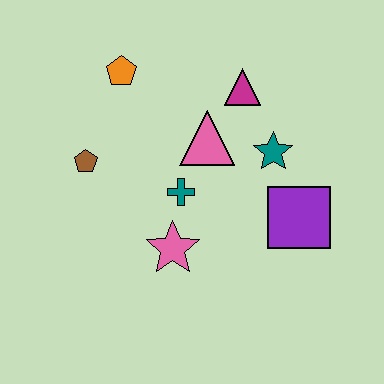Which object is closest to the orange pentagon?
The brown pentagon is closest to the orange pentagon.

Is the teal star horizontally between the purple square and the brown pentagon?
Yes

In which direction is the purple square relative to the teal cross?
The purple square is to the right of the teal cross.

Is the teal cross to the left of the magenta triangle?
Yes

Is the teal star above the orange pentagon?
No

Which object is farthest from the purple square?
The orange pentagon is farthest from the purple square.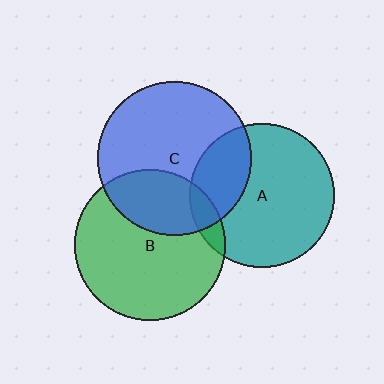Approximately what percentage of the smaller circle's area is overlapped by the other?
Approximately 10%.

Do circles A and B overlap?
Yes.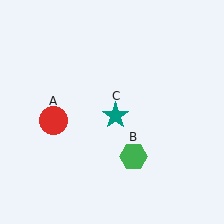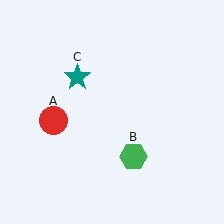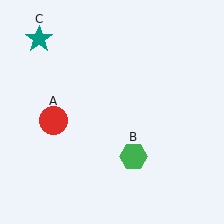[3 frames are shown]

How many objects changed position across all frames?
1 object changed position: teal star (object C).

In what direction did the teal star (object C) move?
The teal star (object C) moved up and to the left.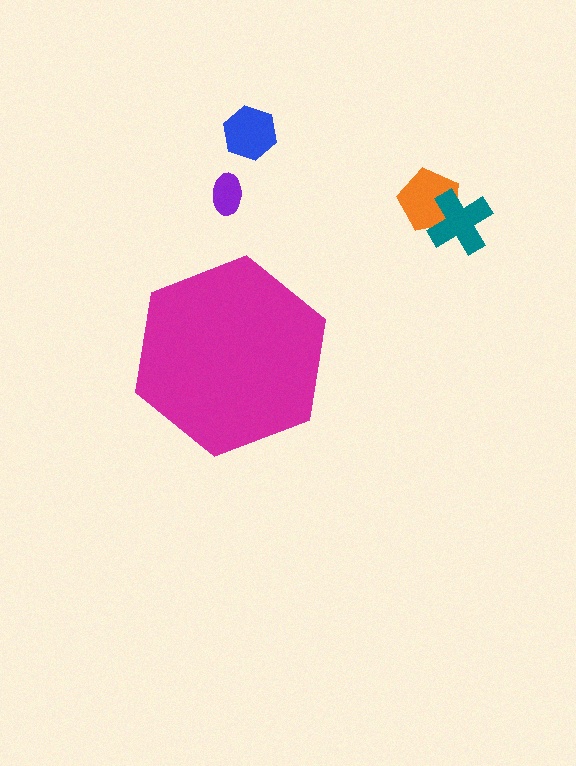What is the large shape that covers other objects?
A magenta hexagon.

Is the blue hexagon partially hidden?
No, the blue hexagon is fully visible.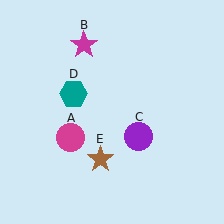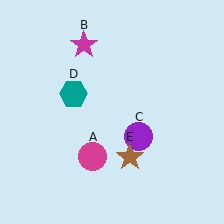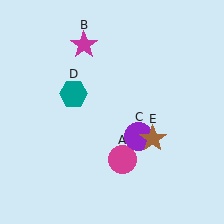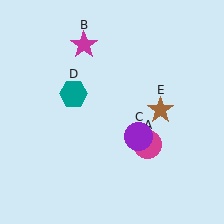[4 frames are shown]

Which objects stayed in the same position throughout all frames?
Magenta star (object B) and purple circle (object C) and teal hexagon (object D) remained stationary.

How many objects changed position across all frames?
2 objects changed position: magenta circle (object A), brown star (object E).